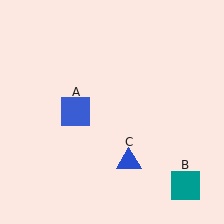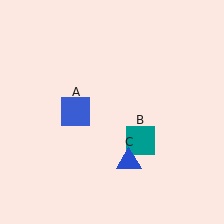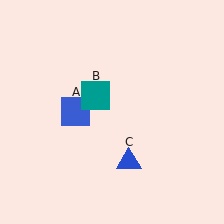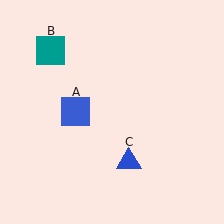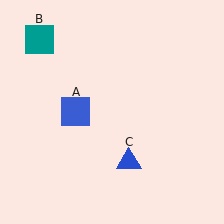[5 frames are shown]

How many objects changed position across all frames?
1 object changed position: teal square (object B).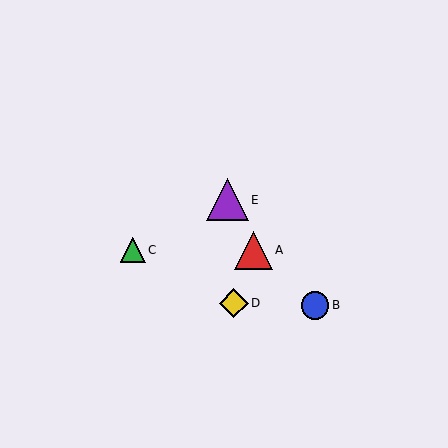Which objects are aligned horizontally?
Objects A, C are aligned horizontally.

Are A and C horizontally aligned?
Yes, both are at y≈250.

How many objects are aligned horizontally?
2 objects (A, C) are aligned horizontally.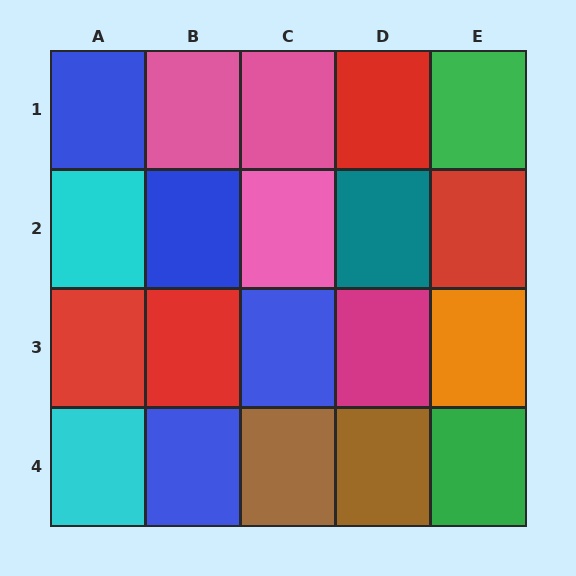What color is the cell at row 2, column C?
Pink.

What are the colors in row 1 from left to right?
Blue, pink, pink, red, green.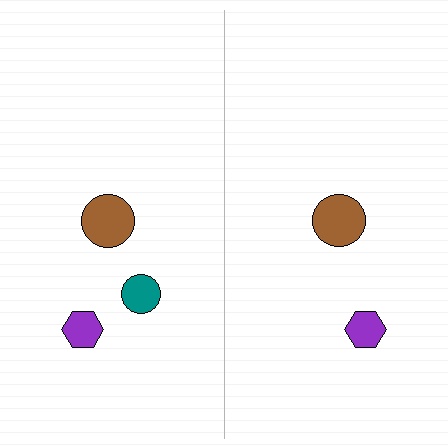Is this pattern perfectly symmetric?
No, the pattern is not perfectly symmetric. A teal circle is missing from the right side.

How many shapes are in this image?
There are 5 shapes in this image.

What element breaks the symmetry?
A teal circle is missing from the right side.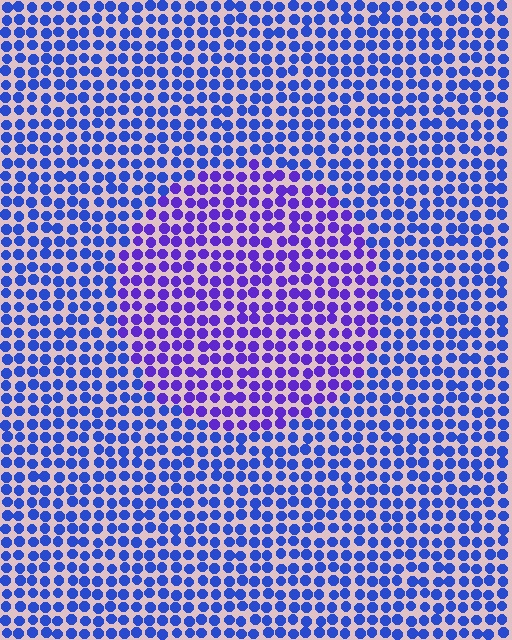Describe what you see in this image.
The image is filled with small blue elements in a uniform arrangement. A circle-shaped region is visible where the elements are tinted to a slightly different hue, forming a subtle color boundary.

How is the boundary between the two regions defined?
The boundary is defined purely by a slight shift in hue (about 33 degrees). Spacing, size, and orientation are identical on both sides.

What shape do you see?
I see a circle.